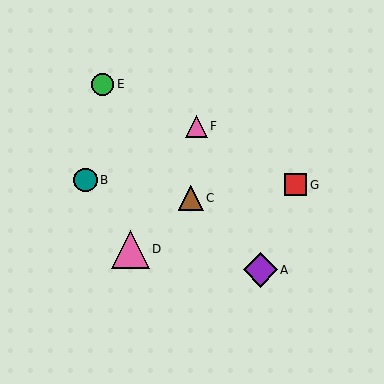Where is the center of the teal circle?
The center of the teal circle is at (86, 180).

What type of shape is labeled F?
Shape F is a pink triangle.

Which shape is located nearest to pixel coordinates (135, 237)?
The pink triangle (labeled D) at (130, 249) is nearest to that location.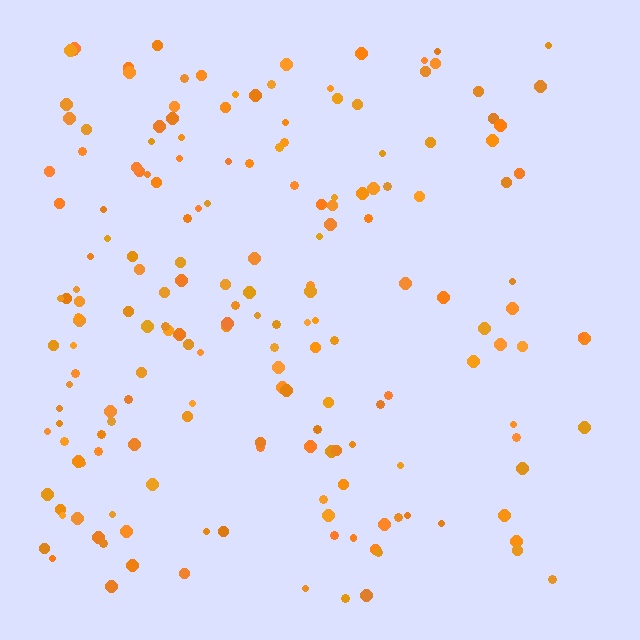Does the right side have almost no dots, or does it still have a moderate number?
Still a moderate number, just noticeably fewer than the left.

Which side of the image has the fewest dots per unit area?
The right.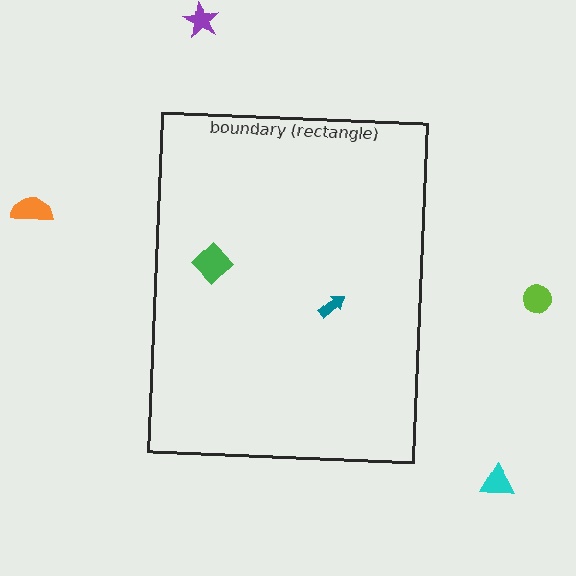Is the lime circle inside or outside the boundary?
Outside.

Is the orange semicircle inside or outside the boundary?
Outside.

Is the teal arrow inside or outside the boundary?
Inside.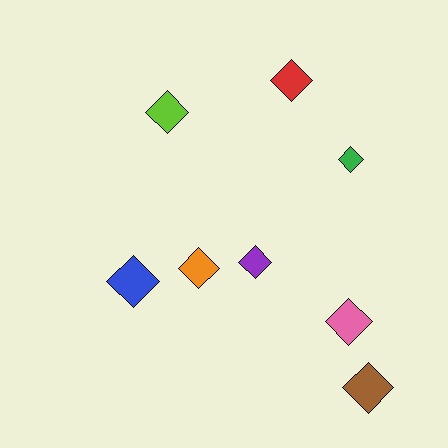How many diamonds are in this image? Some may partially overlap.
There are 8 diamonds.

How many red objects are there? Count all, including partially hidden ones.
There is 1 red object.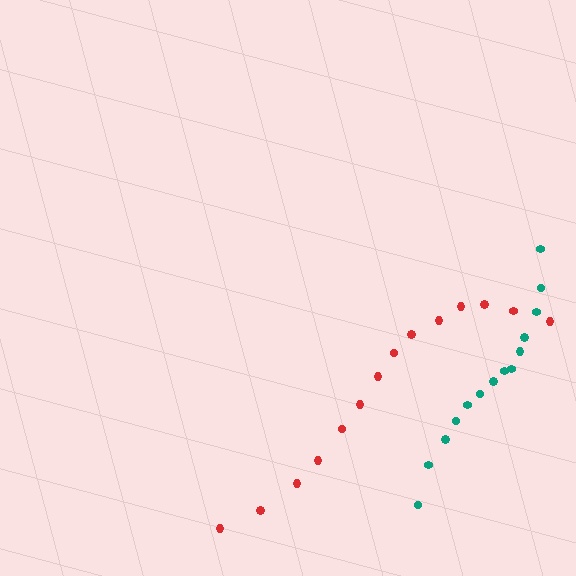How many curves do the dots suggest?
There are 2 distinct paths.